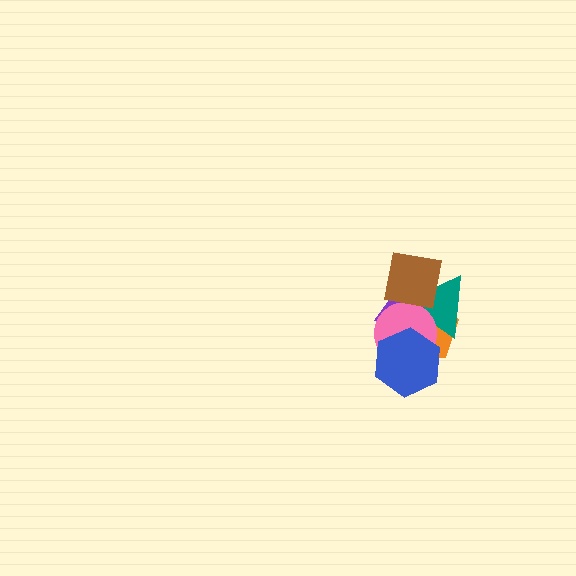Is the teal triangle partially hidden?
Yes, it is partially covered by another shape.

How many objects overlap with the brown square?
4 objects overlap with the brown square.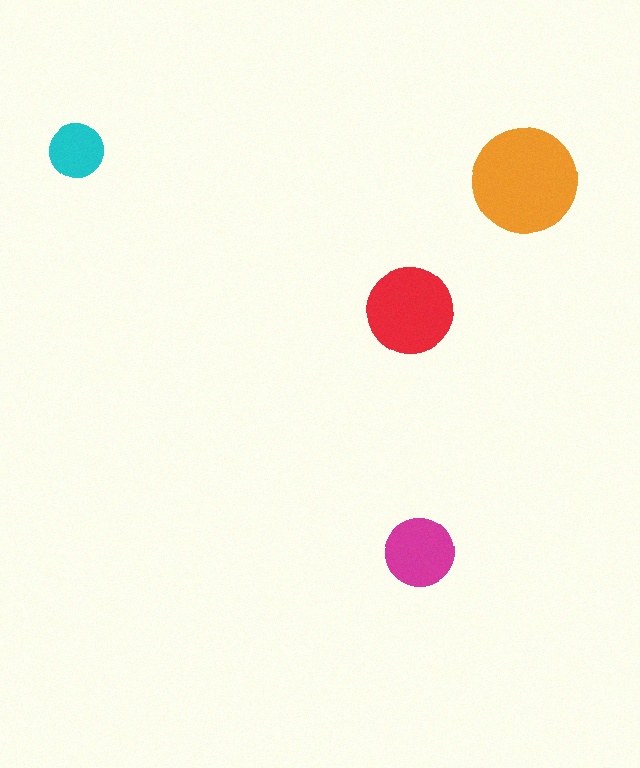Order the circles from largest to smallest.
the orange one, the red one, the magenta one, the cyan one.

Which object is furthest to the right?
The orange circle is rightmost.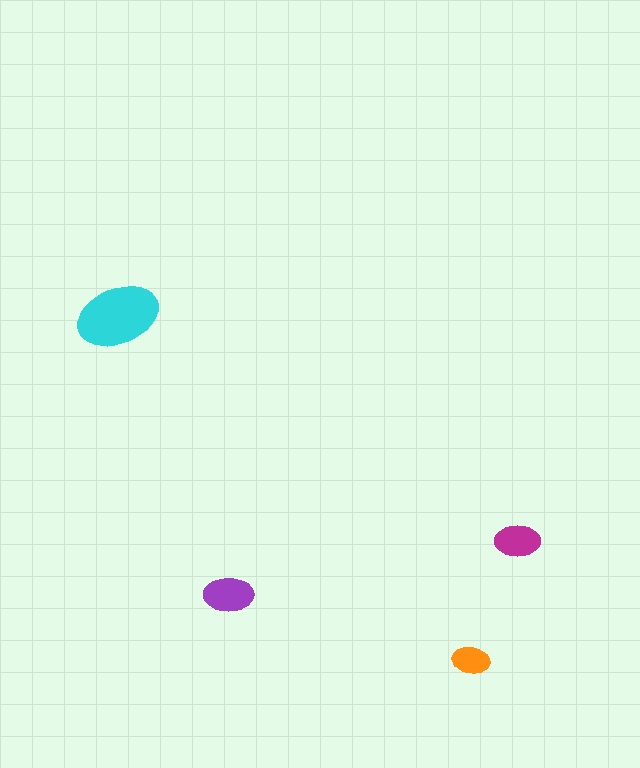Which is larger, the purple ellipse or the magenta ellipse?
The purple one.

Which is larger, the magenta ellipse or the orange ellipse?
The magenta one.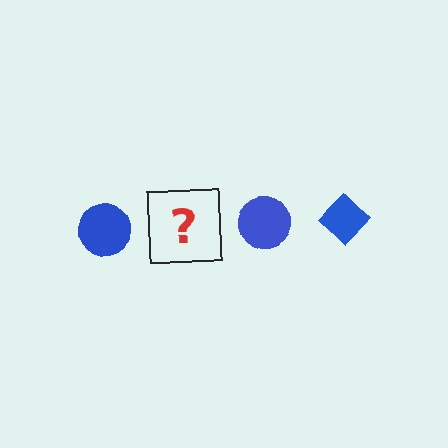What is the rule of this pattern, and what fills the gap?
The rule is that the pattern cycles through circle, diamond shapes in blue. The gap should be filled with a blue diamond.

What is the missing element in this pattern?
The missing element is a blue diamond.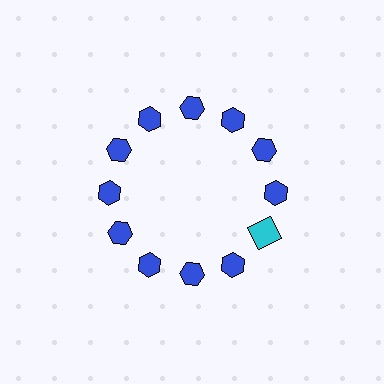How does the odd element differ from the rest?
It differs in both color (cyan instead of blue) and shape (square instead of hexagon).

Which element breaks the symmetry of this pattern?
The cyan square at roughly the 4 o'clock position breaks the symmetry. All other shapes are blue hexagons.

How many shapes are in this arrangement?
There are 12 shapes arranged in a ring pattern.